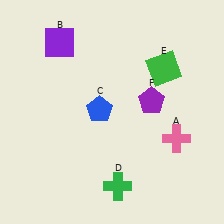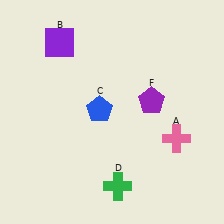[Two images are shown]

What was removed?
The green square (E) was removed in Image 2.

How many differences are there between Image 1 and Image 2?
There is 1 difference between the two images.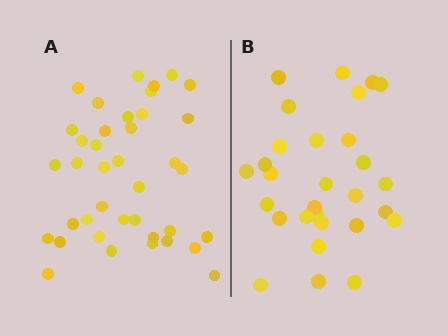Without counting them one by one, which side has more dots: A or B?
Region A (the left region) has more dots.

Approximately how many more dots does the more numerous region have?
Region A has roughly 10 or so more dots than region B.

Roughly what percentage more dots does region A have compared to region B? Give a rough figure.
About 35% more.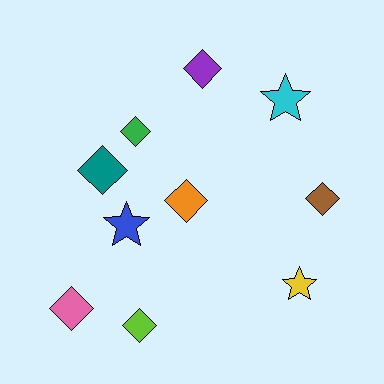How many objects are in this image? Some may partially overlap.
There are 10 objects.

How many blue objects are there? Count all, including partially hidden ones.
There is 1 blue object.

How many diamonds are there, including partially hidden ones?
There are 7 diamonds.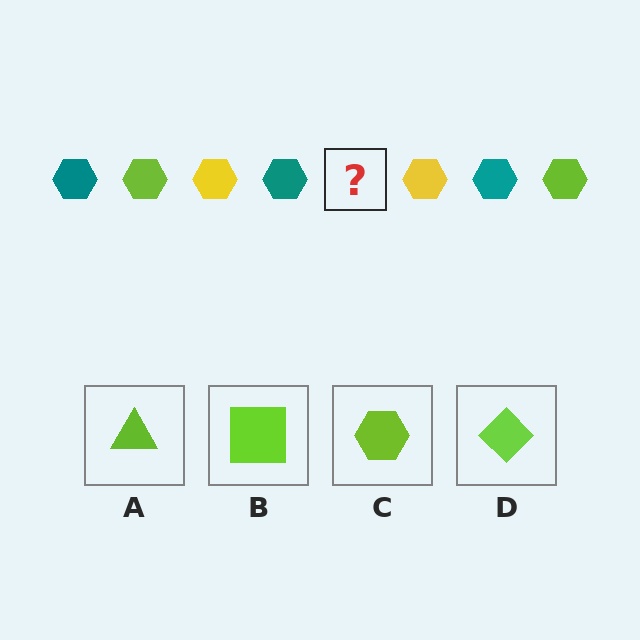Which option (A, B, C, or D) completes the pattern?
C.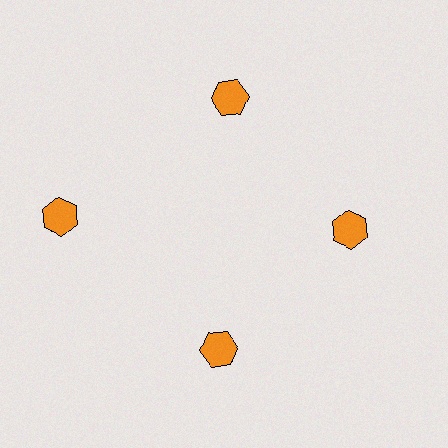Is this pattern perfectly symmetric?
No. The 4 orange hexagons are arranged in a ring, but one element near the 9 o'clock position is pushed outward from the center, breaking the 4-fold rotational symmetry.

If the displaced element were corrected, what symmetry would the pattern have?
It would have 4-fold rotational symmetry — the pattern would map onto itself every 90 degrees.